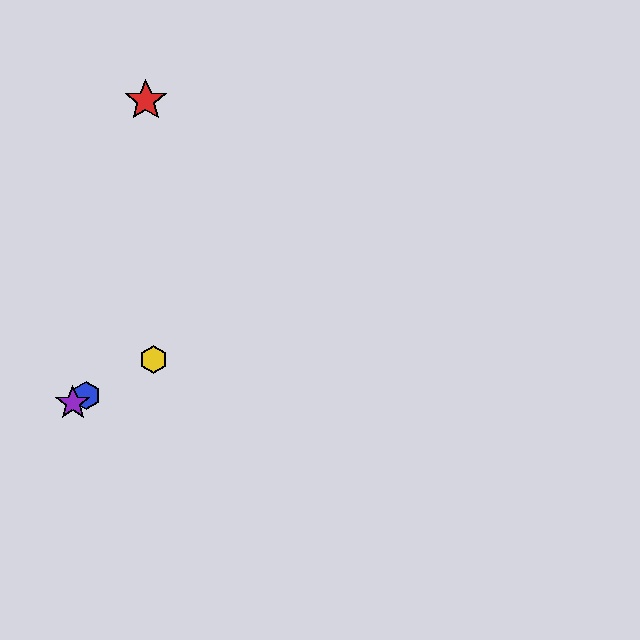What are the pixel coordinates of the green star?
The green star is at (73, 403).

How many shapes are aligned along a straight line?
4 shapes (the blue hexagon, the green star, the yellow hexagon, the purple star) are aligned along a straight line.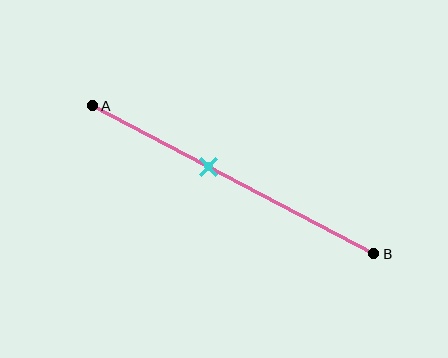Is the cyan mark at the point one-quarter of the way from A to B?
No, the mark is at about 40% from A, not at the 25% one-quarter point.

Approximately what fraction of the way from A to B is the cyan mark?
The cyan mark is approximately 40% of the way from A to B.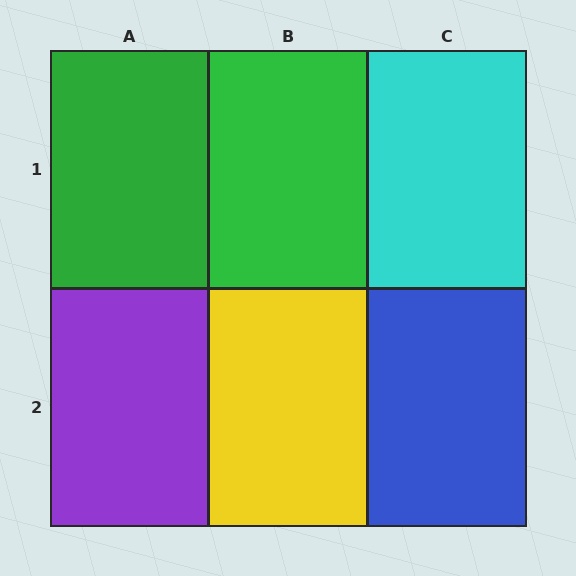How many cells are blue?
1 cell is blue.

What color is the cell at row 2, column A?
Purple.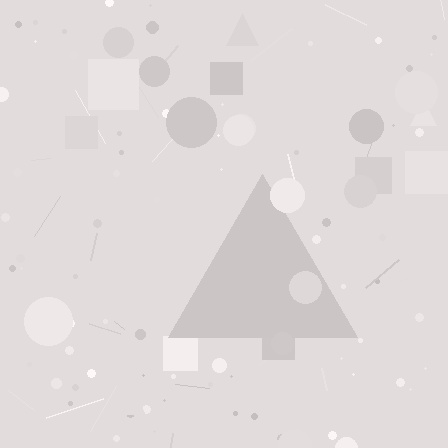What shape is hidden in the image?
A triangle is hidden in the image.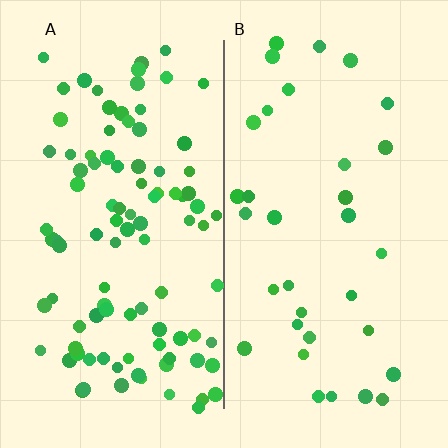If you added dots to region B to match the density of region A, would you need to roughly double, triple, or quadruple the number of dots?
Approximately triple.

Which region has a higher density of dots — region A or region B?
A (the left).